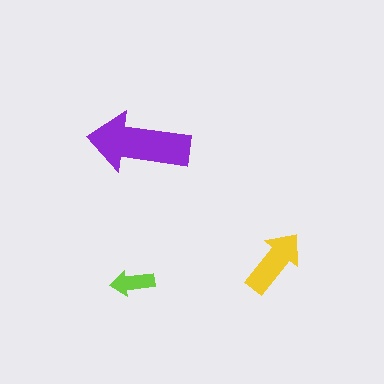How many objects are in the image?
There are 3 objects in the image.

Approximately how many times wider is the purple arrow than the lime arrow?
About 2.5 times wider.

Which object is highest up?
The purple arrow is topmost.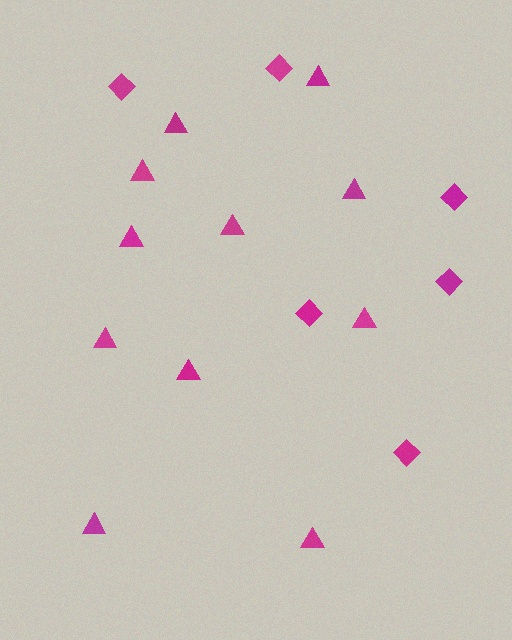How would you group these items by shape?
There are 2 groups: one group of triangles (11) and one group of diamonds (6).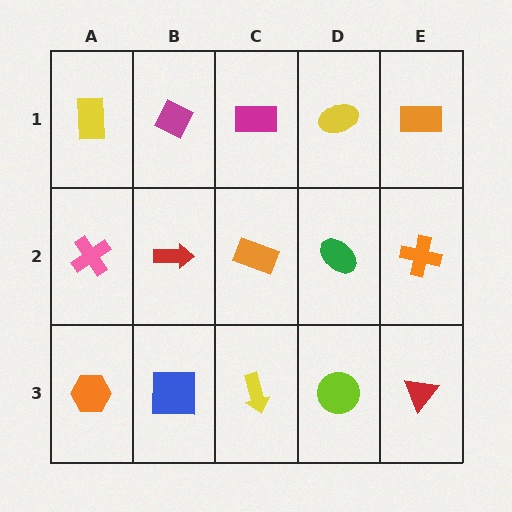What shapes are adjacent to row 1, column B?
A red arrow (row 2, column B), a yellow rectangle (row 1, column A), a magenta rectangle (row 1, column C).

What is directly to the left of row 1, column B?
A yellow rectangle.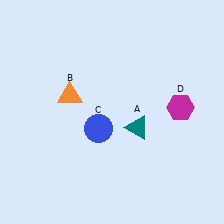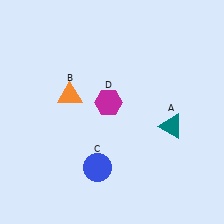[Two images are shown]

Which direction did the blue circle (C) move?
The blue circle (C) moved down.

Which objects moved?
The objects that moved are: the teal triangle (A), the blue circle (C), the magenta hexagon (D).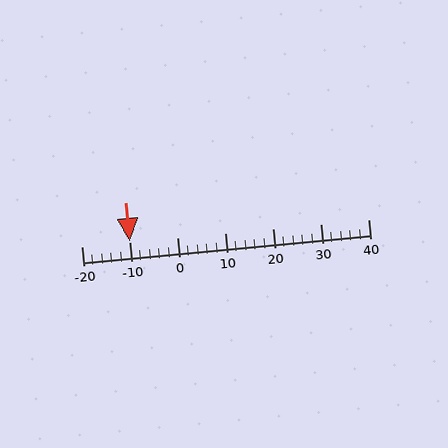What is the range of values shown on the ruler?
The ruler shows values from -20 to 40.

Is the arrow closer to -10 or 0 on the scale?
The arrow is closer to -10.